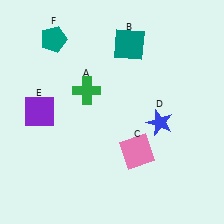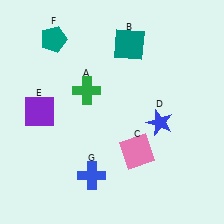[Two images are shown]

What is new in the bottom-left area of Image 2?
A blue cross (G) was added in the bottom-left area of Image 2.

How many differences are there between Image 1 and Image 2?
There is 1 difference between the two images.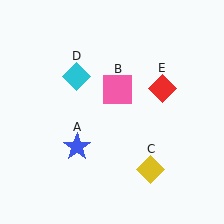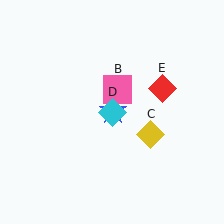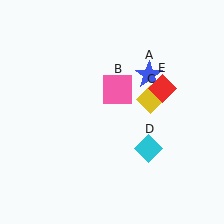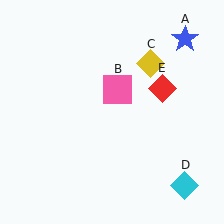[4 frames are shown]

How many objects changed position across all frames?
3 objects changed position: blue star (object A), yellow diamond (object C), cyan diamond (object D).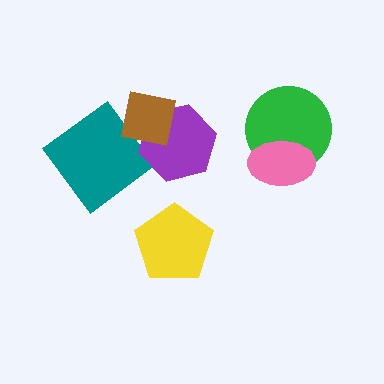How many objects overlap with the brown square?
2 objects overlap with the brown square.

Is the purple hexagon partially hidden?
Yes, it is partially covered by another shape.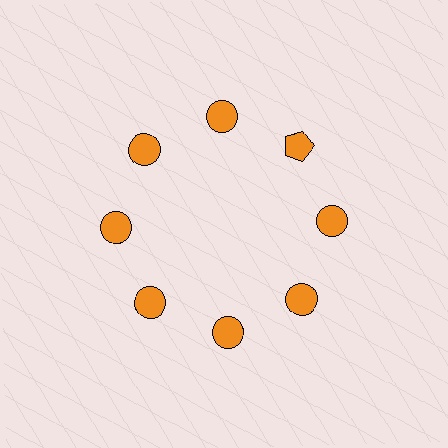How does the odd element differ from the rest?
It has a different shape: pentagon instead of circle.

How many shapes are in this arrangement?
There are 8 shapes arranged in a ring pattern.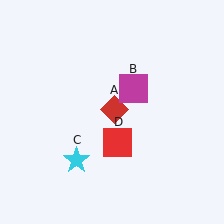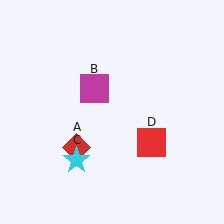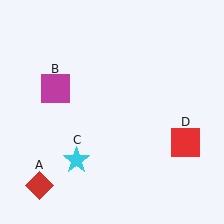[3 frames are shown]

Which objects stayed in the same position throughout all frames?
Cyan star (object C) remained stationary.